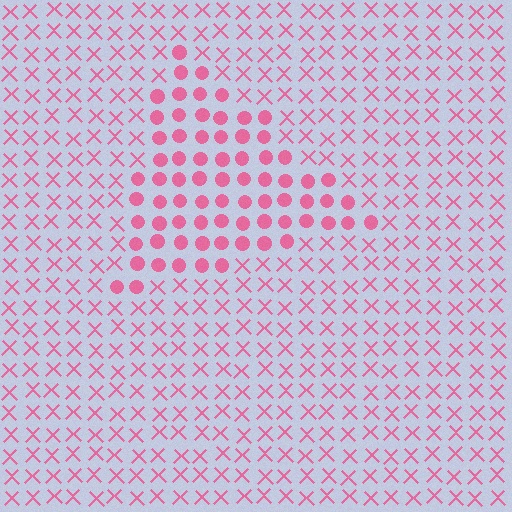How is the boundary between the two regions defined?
The boundary is defined by a change in element shape: circles inside vs. X marks outside. All elements share the same color and spacing.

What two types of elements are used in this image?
The image uses circles inside the triangle region and X marks outside it.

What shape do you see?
I see a triangle.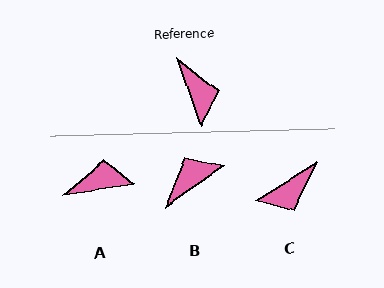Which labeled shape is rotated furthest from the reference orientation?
B, about 106 degrees away.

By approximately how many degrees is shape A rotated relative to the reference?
Approximately 79 degrees counter-clockwise.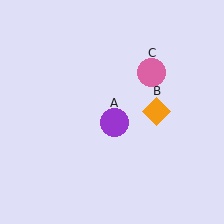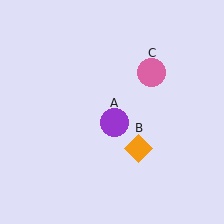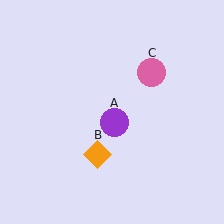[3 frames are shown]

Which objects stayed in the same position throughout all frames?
Purple circle (object A) and pink circle (object C) remained stationary.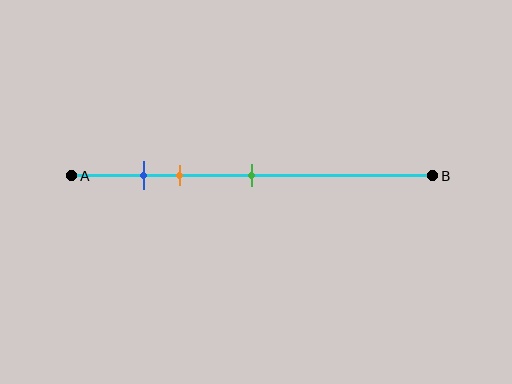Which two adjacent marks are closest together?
The blue and orange marks are the closest adjacent pair.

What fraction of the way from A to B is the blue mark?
The blue mark is approximately 20% (0.2) of the way from A to B.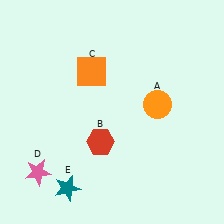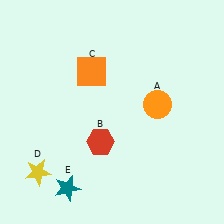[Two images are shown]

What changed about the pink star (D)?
In Image 1, D is pink. In Image 2, it changed to yellow.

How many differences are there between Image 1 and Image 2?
There is 1 difference between the two images.